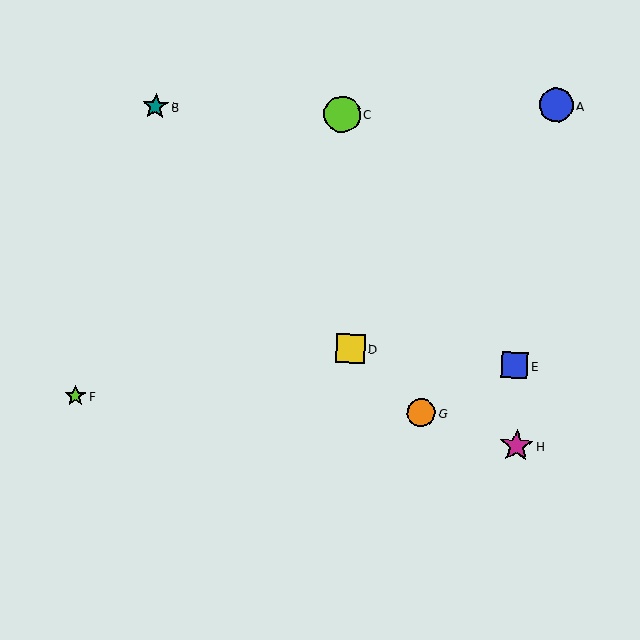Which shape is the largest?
The lime circle (labeled C) is the largest.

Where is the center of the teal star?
The center of the teal star is at (155, 106).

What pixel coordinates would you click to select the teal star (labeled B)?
Click at (155, 106) to select the teal star B.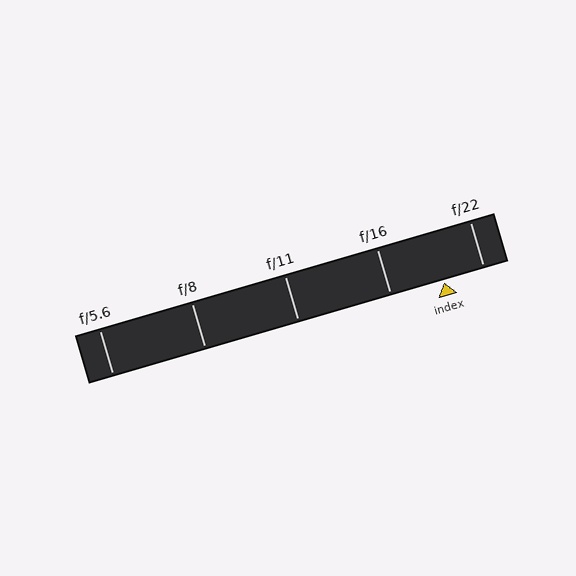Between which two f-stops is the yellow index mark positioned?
The index mark is between f/16 and f/22.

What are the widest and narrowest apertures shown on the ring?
The widest aperture shown is f/5.6 and the narrowest is f/22.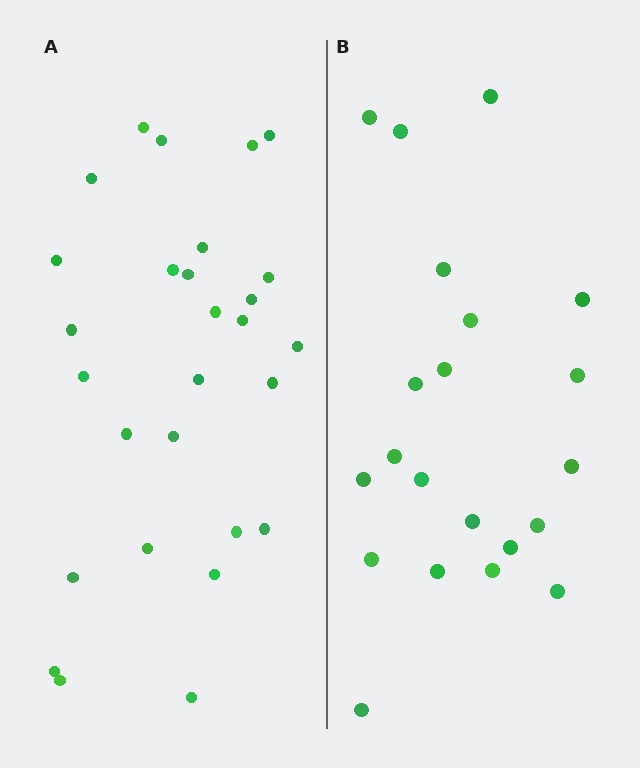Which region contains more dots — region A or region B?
Region A (the left region) has more dots.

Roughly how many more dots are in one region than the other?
Region A has roughly 8 or so more dots than region B.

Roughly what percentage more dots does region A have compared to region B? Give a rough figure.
About 35% more.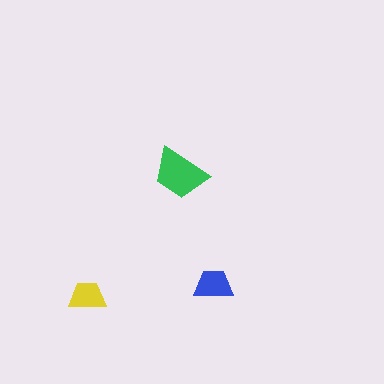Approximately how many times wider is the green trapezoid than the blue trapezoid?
About 1.5 times wider.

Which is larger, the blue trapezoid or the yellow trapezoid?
The blue one.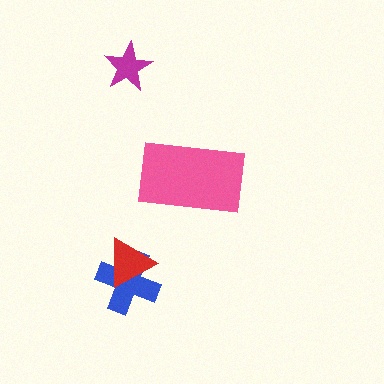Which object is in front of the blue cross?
The red triangle is in front of the blue cross.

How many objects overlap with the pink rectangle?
0 objects overlap with the pink rectangle.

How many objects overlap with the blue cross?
1 object overlaps with the blue cross.